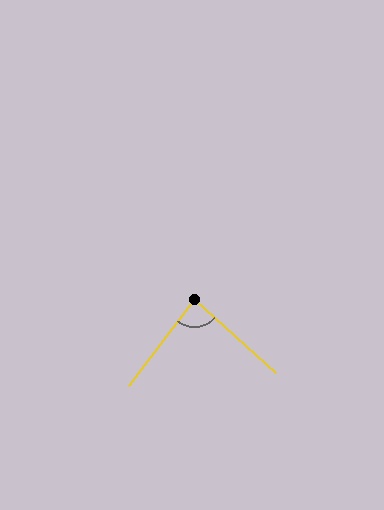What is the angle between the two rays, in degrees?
Approximately 85 degrees.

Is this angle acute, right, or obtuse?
It is approximately a right angle.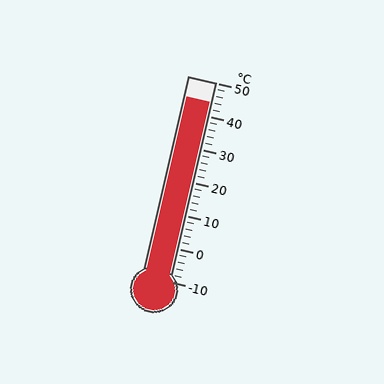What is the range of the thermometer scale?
The thermometer scale ranges from -10°C to 50°C.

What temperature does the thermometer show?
The thermometer shows approximately 44°C.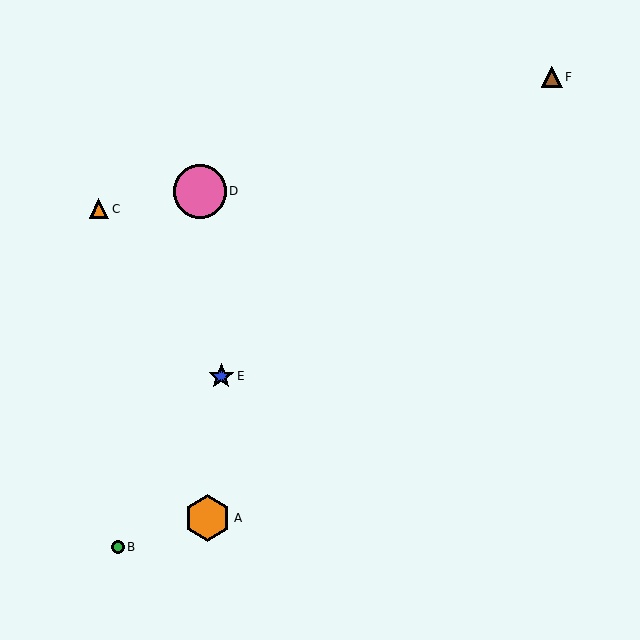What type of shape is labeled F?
Shape F is a brown triangle.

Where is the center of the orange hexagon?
The center of the orange hexagon is at (208, 518).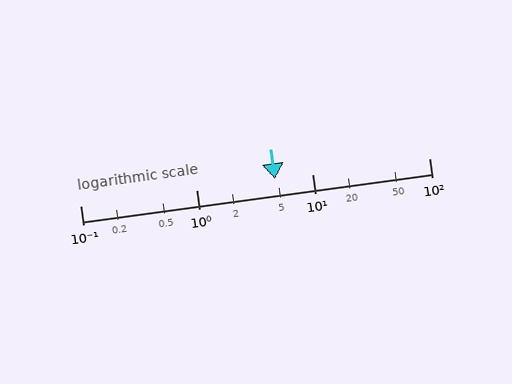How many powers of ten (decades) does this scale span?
The scale spans 3 decades, from 0.1 to 100.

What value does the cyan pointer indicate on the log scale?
The pointer indicates approximately 4.7.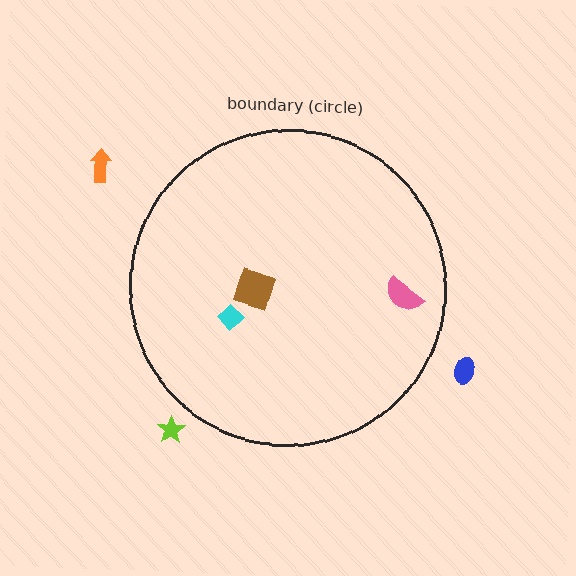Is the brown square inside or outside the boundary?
Inside.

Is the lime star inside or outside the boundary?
Outside.